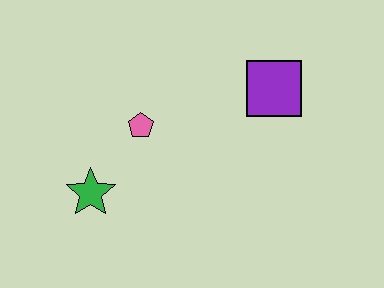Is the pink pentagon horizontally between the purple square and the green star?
Yes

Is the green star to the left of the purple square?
Yes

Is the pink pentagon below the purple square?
Yes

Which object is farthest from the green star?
The purple square is farthest from the green star.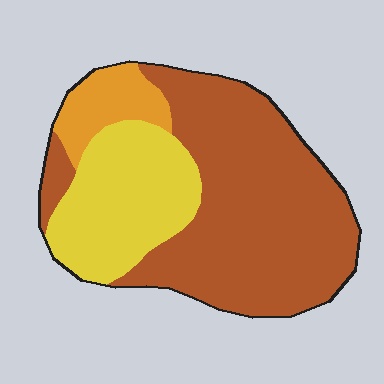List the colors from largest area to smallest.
From largest to smallest: brown, yellow, orange.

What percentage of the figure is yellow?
Yellow covers 28% of the figure.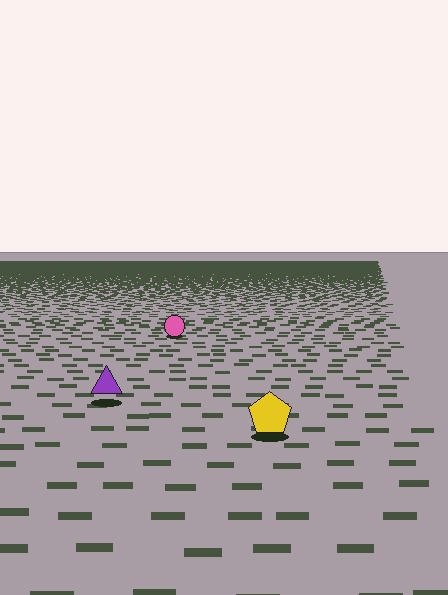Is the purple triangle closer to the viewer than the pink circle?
Yes. The purple triangle is closer — you can tell from the texture gradient: the ground texture is coarser near it.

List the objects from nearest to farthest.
From nearest to farthest: the yellow pentagon, the purple triangle, the pink circle.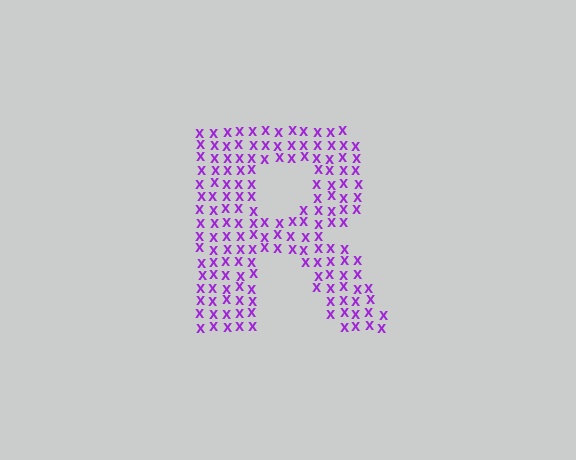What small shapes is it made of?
It is made of small letter X's.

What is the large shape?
The large shape is the letter R.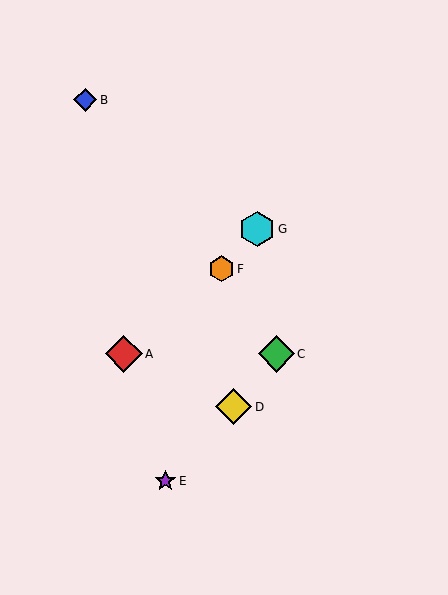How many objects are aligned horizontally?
2 objects (A, C) are aligned horizontally.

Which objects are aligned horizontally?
Objects A, C are aligned horizontally.